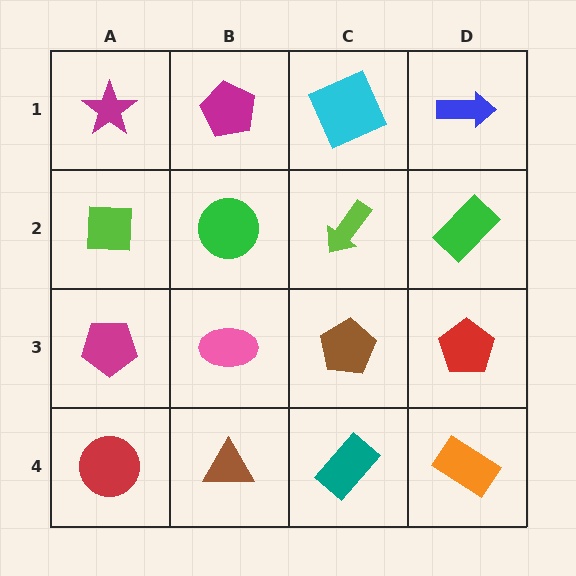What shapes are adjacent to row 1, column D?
A green rectangle (row 2, column D), a cyan square (row 1, column C).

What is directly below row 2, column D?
A red pentagon.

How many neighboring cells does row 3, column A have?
3.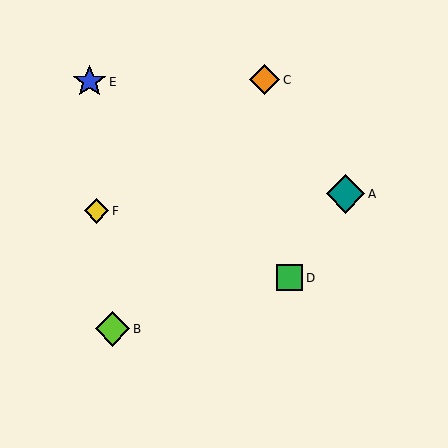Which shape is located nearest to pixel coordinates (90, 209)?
The yellow diamond (labeled F) at (97, 211) is nearest to that location.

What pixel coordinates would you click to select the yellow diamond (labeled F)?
Click at (97, 211) to select the yellow diamond F.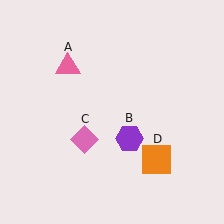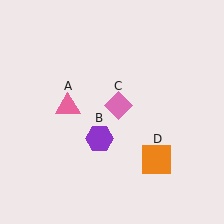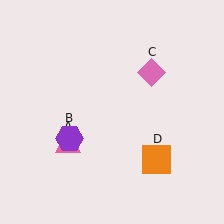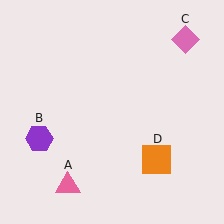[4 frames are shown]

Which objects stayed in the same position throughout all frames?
Orange square (object D) remained stationary.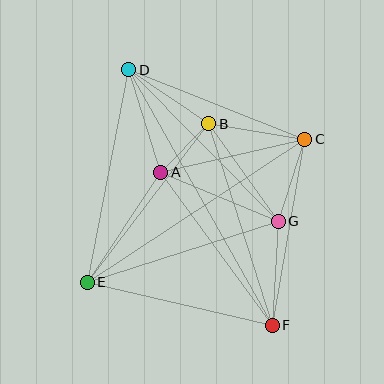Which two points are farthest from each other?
Points D and F are farthest from each other.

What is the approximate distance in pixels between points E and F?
The distance between E and F is approximately 190 pixels.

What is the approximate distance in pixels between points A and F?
The distance between A and F is approximately 189 pixels.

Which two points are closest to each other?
Points A and B are closest to each other.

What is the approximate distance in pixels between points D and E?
The distance between D and E is approximately 216 pixels.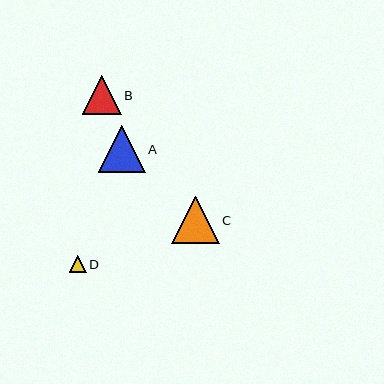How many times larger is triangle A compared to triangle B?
Triangle A is approximately 1.2 times the size of triangle B.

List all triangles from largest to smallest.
From largest to smallest: C, A, B, D.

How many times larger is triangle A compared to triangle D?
Triangle A is approximately 2.7 times the size of triangle D.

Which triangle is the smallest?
Triangle D is the smallest with a size of approximately 17 pixels.